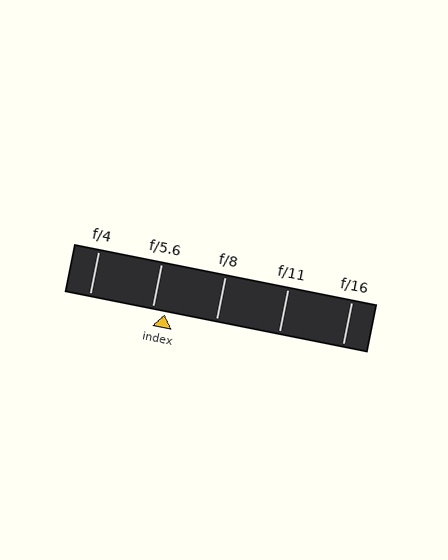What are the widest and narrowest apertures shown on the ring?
The widest aperture shown is f/4 and the narrowest is f/16.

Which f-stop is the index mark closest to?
The index mark is closest to f/5.6.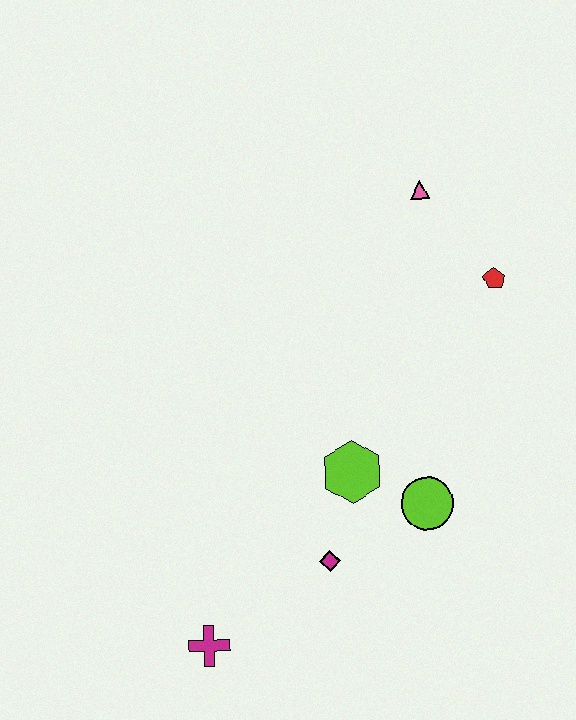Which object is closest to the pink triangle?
The red pentagon is closest to the pink triangle.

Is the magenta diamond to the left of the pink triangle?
Yes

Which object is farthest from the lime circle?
The pink triangle is farthest from the lime circle.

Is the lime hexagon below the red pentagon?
Yes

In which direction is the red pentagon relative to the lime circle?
The red pentagon is above the lime circle.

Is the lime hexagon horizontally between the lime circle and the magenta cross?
Yes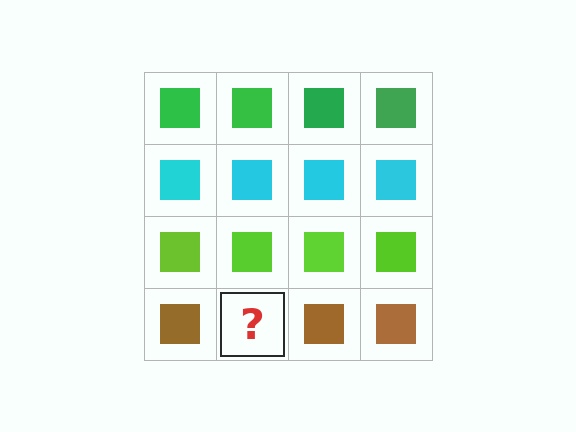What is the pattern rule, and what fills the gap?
The rule is that each row has a consistent color. The gap should be filled with a brown square.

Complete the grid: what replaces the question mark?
The question mark should be replaced with a brown square.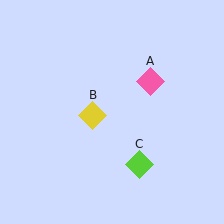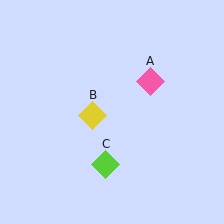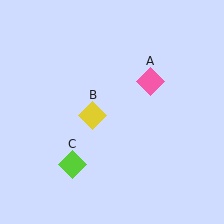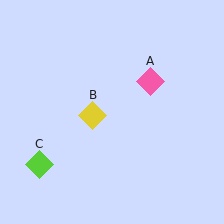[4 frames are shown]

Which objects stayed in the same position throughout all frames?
Pink diamond (object A) and yellow diamond (object B) remained stationary.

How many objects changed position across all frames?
1 object changed position: lime diamond (object C).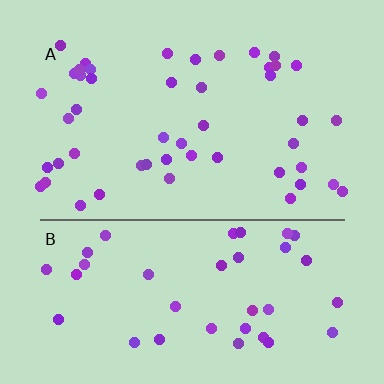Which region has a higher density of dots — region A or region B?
A (the top).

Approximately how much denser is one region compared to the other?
Approximately 1.2× — region A over region B.